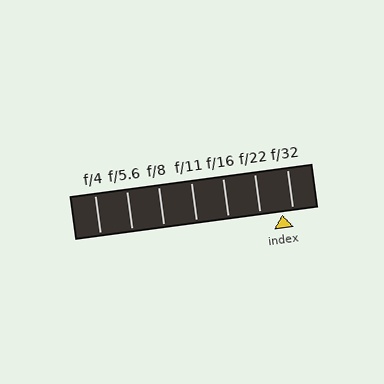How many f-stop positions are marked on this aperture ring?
There are 7 f-stop positions marked.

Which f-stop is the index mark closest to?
The index mark is closest to f/32.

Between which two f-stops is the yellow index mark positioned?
The index mark is between f/22 and f/32.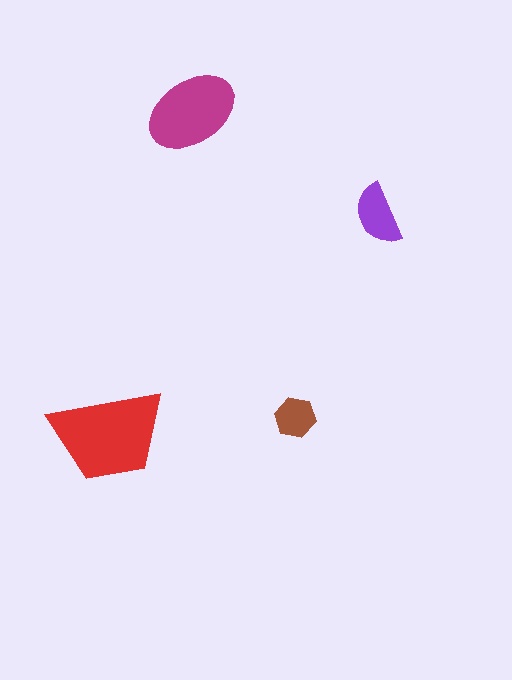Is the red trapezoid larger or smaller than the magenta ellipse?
Larger.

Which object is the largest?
The red trapezoid.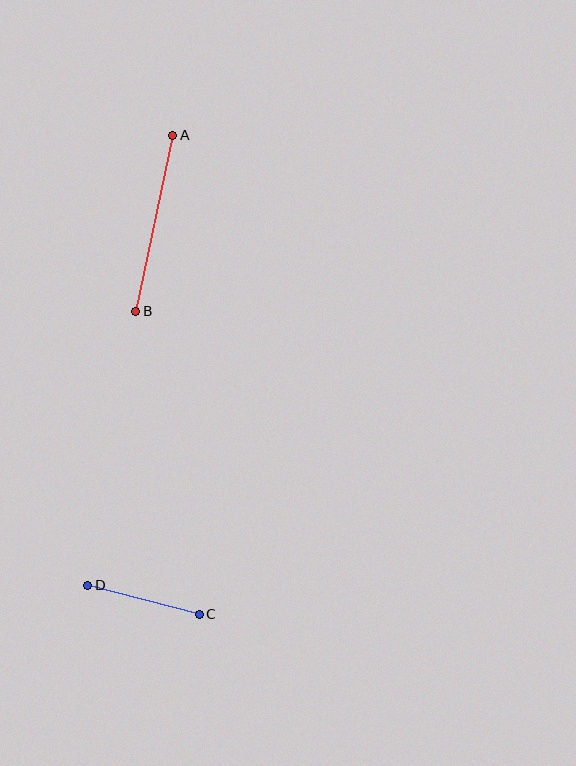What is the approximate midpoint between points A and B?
The midpoint is at approximately (154, 223) pixels.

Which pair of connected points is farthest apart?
Points A and B are farthest apart.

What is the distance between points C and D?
The distance is approximately 115 pixels.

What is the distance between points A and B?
The distance is approximately 180 pixels.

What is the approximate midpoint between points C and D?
The midpoint is at approximately (144, 600) pixels.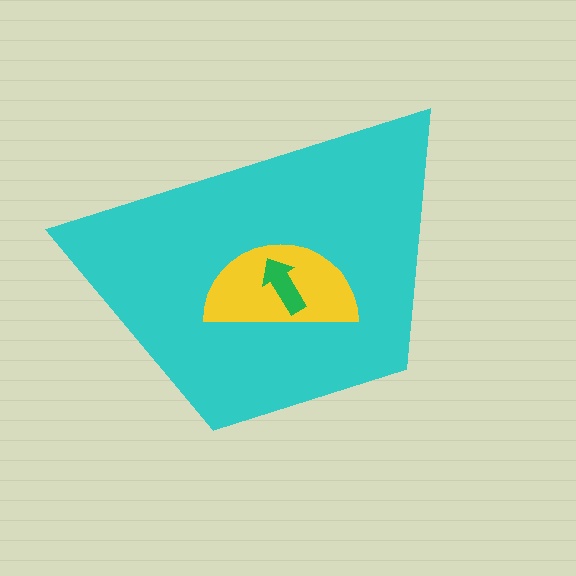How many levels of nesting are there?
3.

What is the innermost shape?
The green arrow.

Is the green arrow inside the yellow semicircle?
Yes.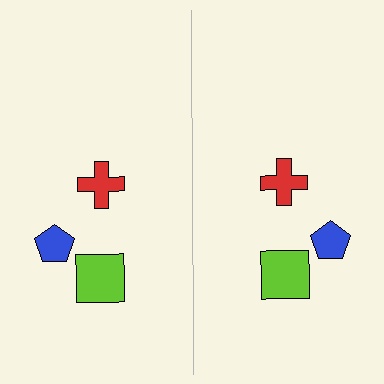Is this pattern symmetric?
Yes, this pattern has bilateral (reflection) symmetry.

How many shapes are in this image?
There are 6 shapes in this image.